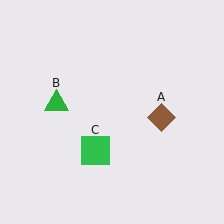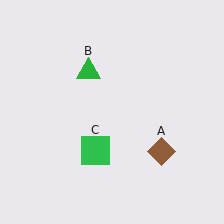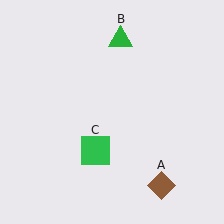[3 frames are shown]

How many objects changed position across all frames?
2 objects changed position: brown diamond (object A), green triangle (object B).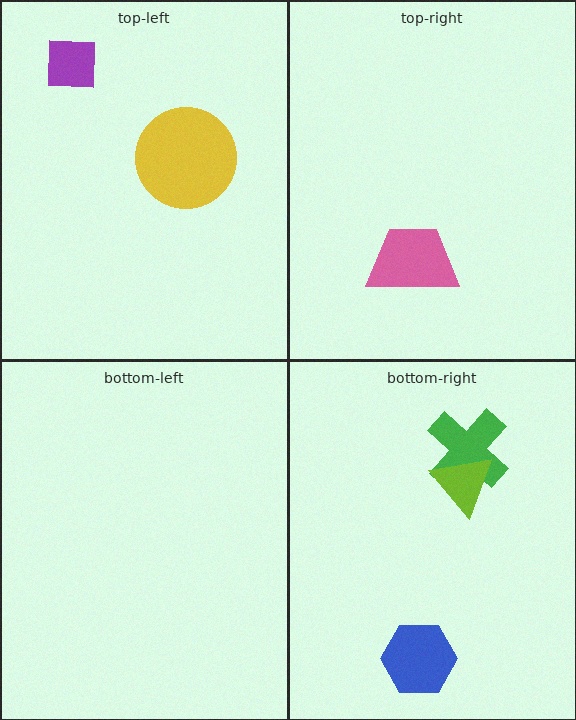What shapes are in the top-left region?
The purple square, the yellow circle.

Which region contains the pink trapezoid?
The top-right region.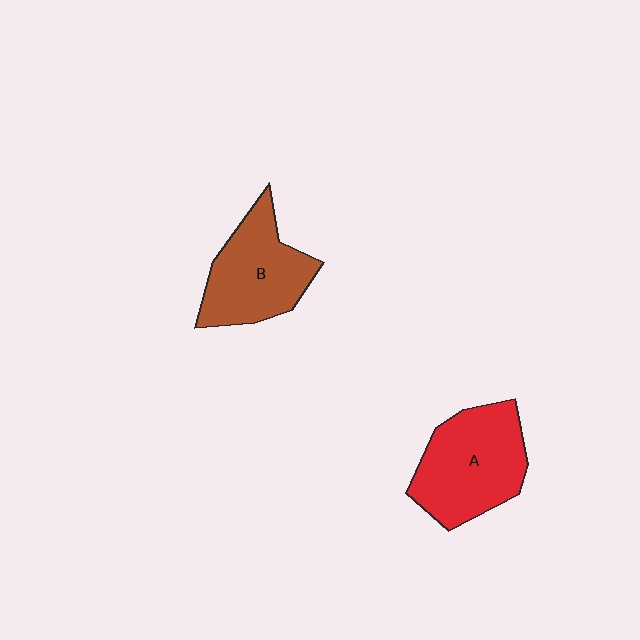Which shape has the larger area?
Shape A (red).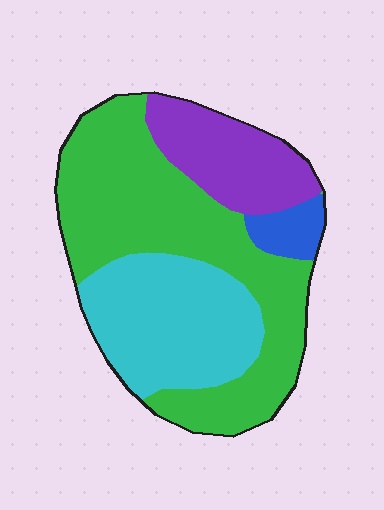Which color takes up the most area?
Green, at roughly 50%.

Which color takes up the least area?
Blue, at roughly 5%.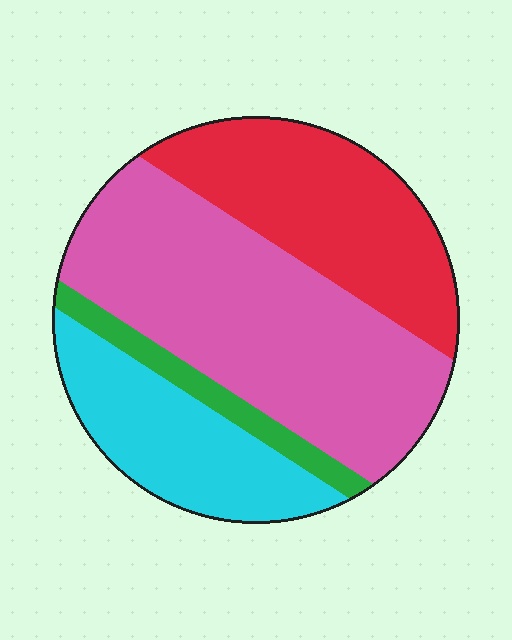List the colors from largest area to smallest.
From largest to smallest: pink, red, cyan, green.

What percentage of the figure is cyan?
Cyan covers around 20% of the figure.